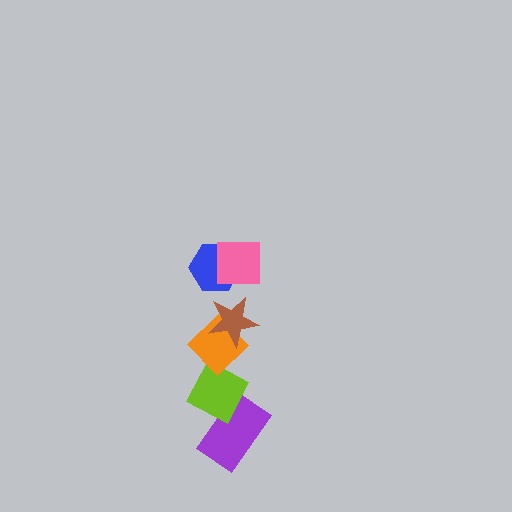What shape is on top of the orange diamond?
The brown star is on top of the orange diamond.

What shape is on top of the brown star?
The blue hexagon is on top of the brown star.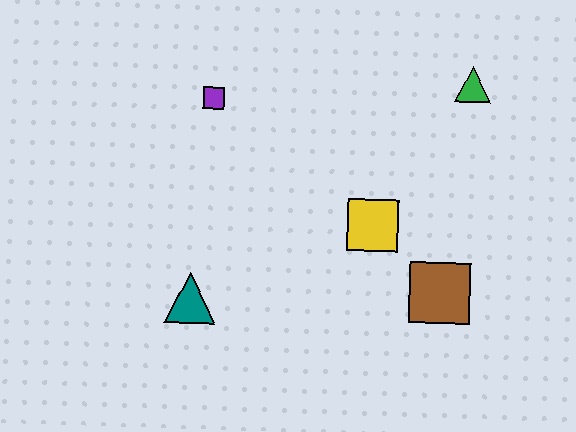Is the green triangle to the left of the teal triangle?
No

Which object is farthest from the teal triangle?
The green triangle is farthest from the teal triangle.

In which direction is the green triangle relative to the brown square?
The green triangle is above the brown square.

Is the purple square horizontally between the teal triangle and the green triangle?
Yes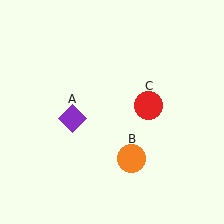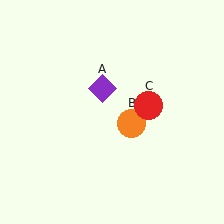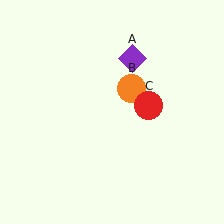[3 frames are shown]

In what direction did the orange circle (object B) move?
The orange circle (object B) moved up.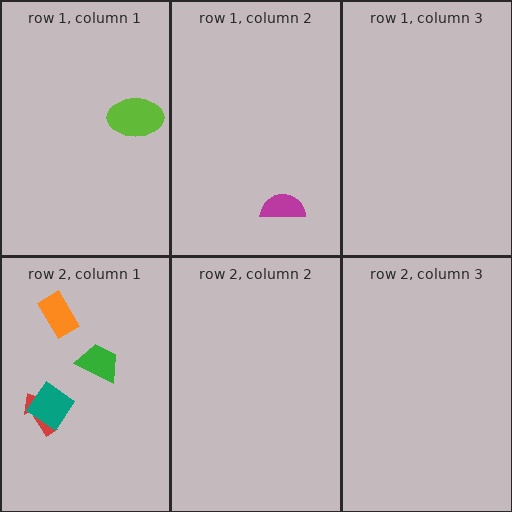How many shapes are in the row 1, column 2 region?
1.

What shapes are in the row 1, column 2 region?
The magenta semicircle.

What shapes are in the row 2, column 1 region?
The red arrow, the teal diamond, the green trapezoid, the orange rectangle.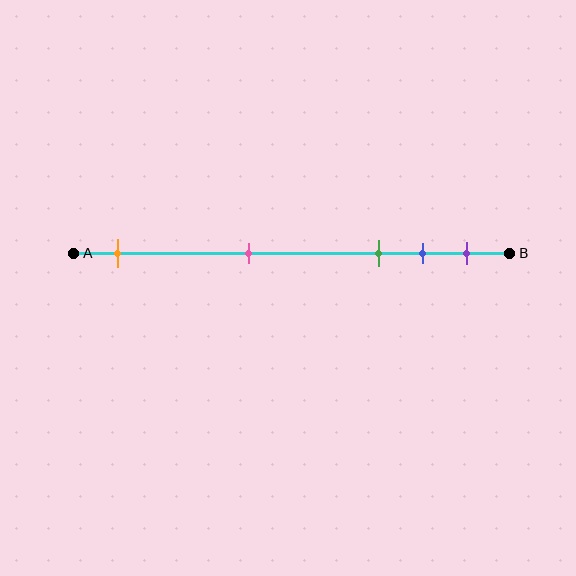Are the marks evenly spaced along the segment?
No, the marks are not evenly spaced.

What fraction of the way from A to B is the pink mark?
The pink mark is approximately 40% (0.4) of the way from A to B.